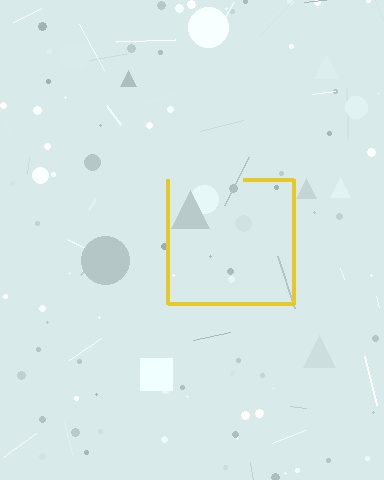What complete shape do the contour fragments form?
The contour fragments form a square.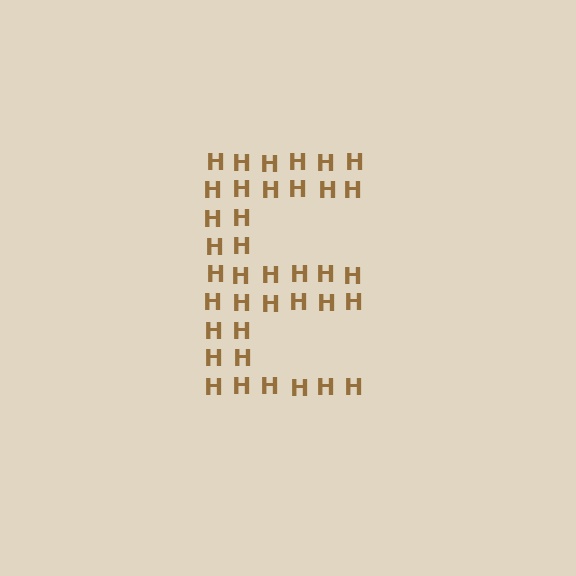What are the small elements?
The small elements are letter H's.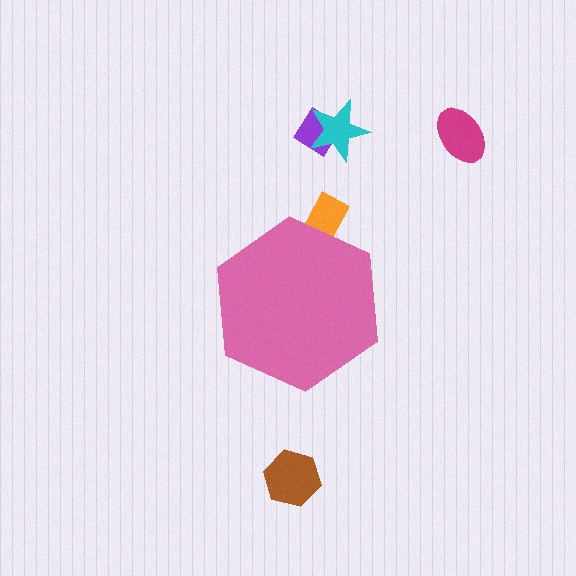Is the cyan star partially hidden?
No, the cyan star is fully visible.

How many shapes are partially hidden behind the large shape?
1 shape is partially hidden.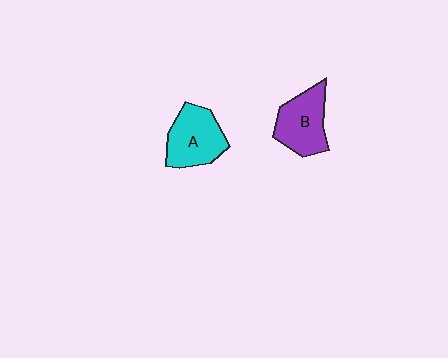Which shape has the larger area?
Shape A (cyan).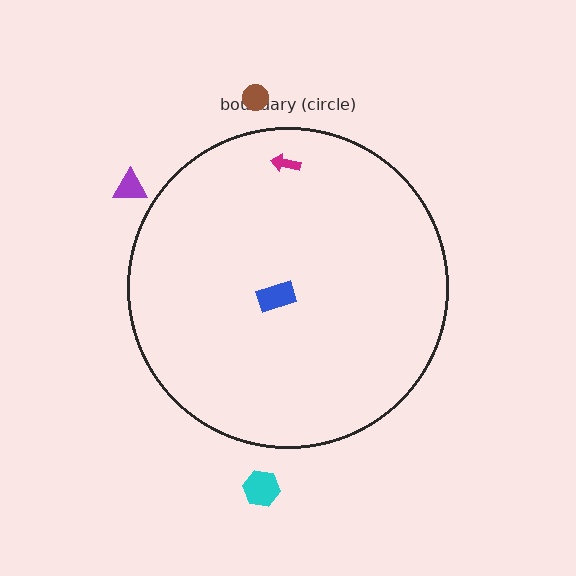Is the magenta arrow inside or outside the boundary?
Inside.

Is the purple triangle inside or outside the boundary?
Outside.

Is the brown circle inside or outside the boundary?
Outside.